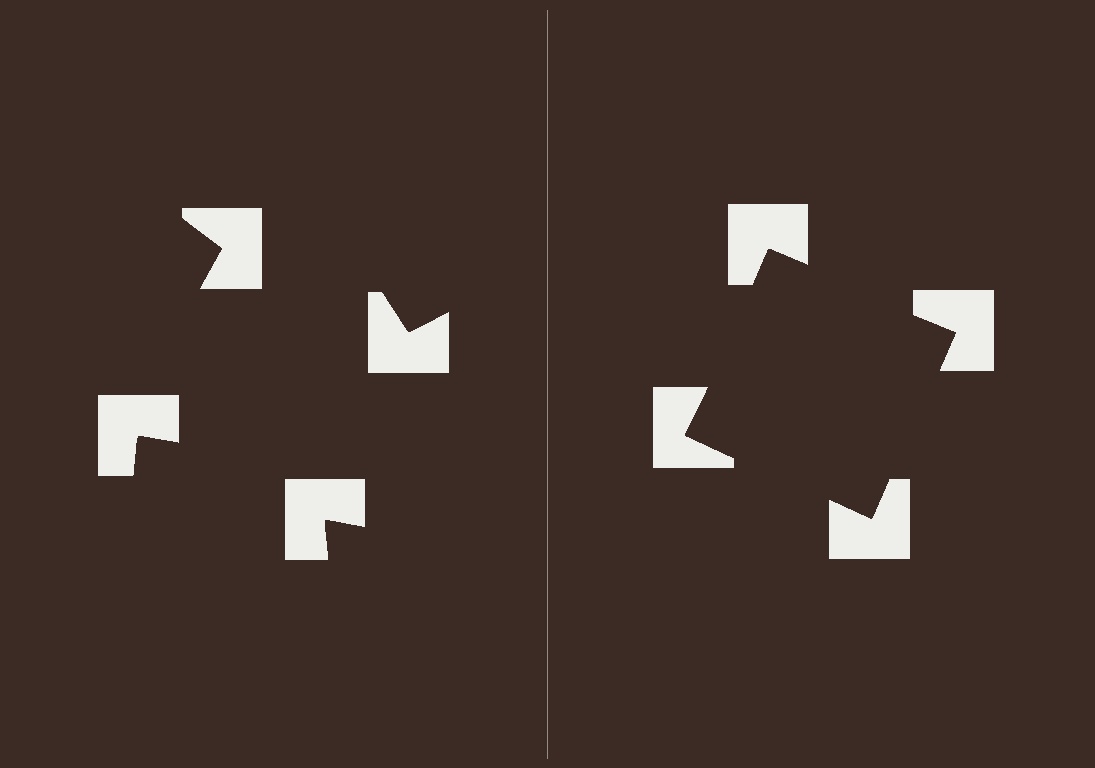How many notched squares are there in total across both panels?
8 — 4 on each side.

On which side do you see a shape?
An illusory square appears on the right side. On the left side the wedge cuts are rotated, so no coherent shape forms.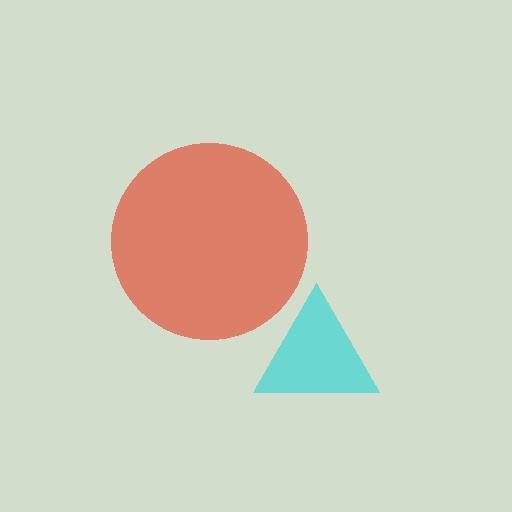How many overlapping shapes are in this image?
There are 2 overlapping shapes in the image.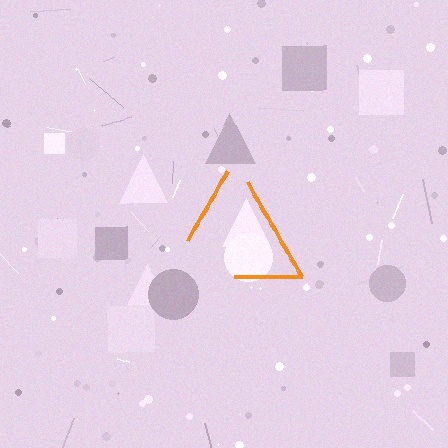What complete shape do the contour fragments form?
The contour fragments form a triangle.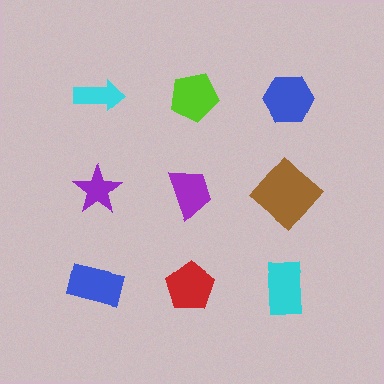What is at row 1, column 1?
A cyan arrow.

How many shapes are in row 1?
3 shapes.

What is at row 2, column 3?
A brown diamond.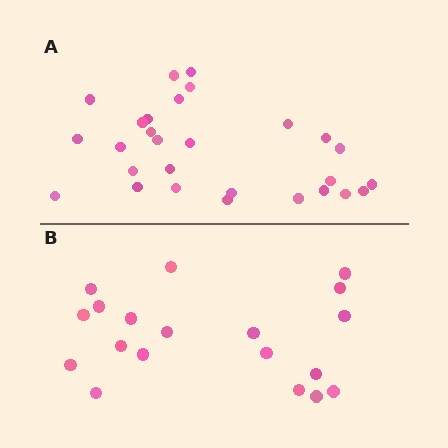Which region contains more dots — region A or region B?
Region A (the top region) has more dots.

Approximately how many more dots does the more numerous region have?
Region A has roughly 8 or so more dots than region B.